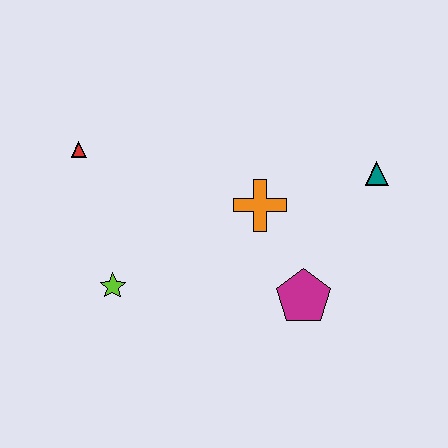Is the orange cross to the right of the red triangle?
Yes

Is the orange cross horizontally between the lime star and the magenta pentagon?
Yes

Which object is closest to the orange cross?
The magenta pentagon is closest to the orange cross.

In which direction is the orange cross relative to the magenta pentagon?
The orange cross is above the magenta pentagon.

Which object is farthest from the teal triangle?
The red triangle is farthest from the teal triangle.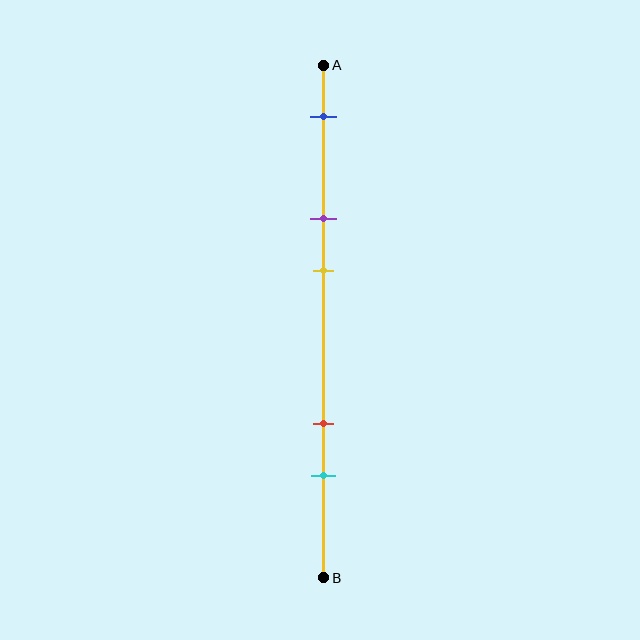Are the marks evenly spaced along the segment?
No, the marks are not evenly spaced.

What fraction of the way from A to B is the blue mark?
The blue mark is approximately 10% (0.1) of the way from A to B.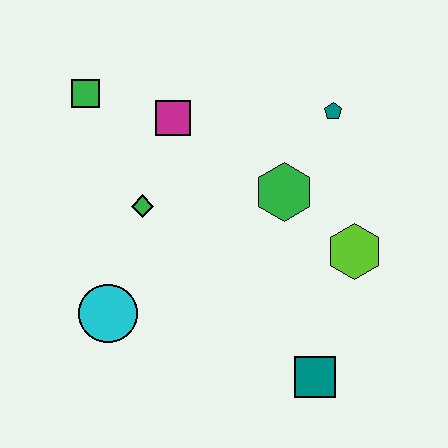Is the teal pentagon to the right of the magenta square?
Yes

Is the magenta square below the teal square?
No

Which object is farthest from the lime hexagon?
The green square is farthest from the lime hexagon.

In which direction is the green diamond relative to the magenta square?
The green diamond is below the magenta square.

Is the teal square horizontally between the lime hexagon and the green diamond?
Yes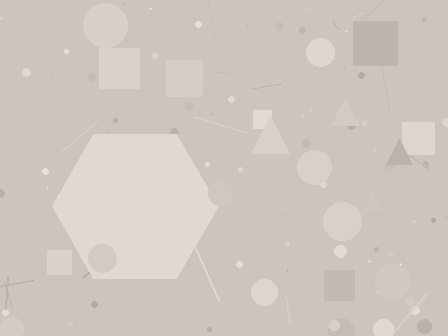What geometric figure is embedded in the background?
A hexagon is embedded in the background.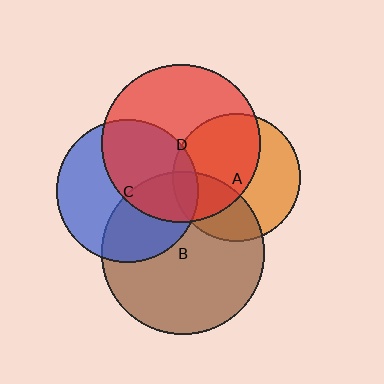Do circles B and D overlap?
Yes.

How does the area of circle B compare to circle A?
Approximately 1.6 times.